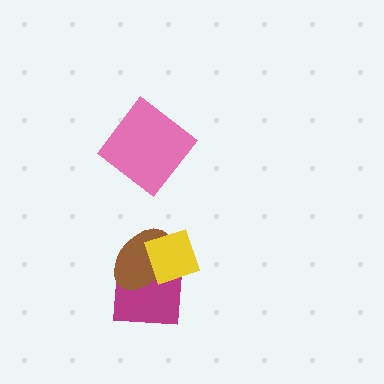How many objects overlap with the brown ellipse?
2 objects overlap with the brown ellipse.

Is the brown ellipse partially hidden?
Yes, it is partially covered by another shape.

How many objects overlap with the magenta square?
2 objects overlap with the magenta square.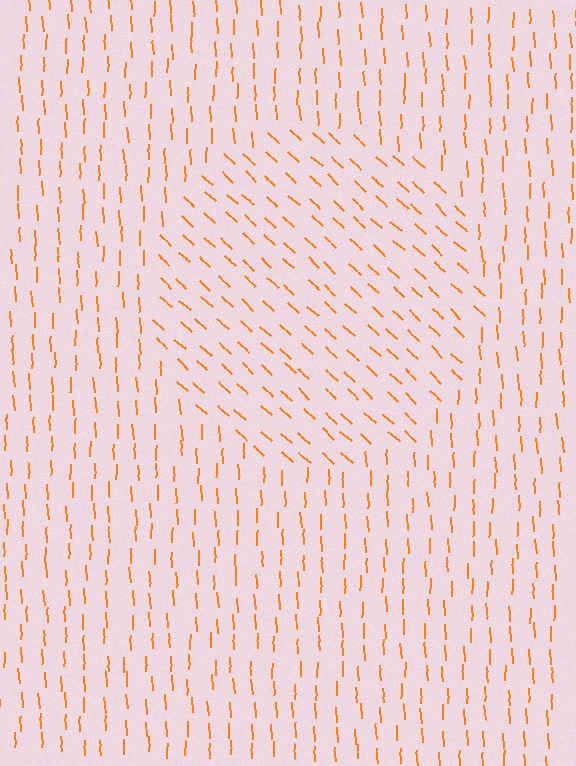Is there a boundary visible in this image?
Yes, there is a texture boundary formed by a change in line orientation.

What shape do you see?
I see a circle.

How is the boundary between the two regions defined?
The boundary is defined purely by a change in line orientation (approximately 45 degrees difference). All lines are the same color and thickness.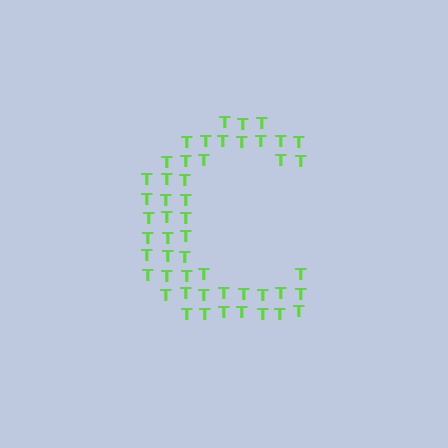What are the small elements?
The small elements are letter T's.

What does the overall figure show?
The overall figure shows the letter C.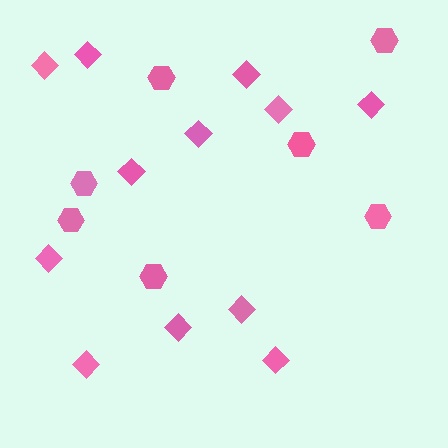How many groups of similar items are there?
There are 2 groups: one group of diamonds (12) and one group of hexagons (7).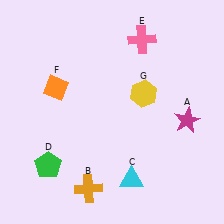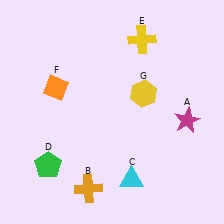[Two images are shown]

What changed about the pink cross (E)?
In Image 1, E is pink. In Image 2, it changed to yellow.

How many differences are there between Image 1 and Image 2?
There is 1 difference between the two images.